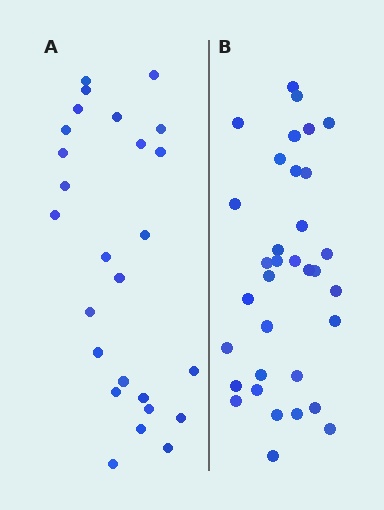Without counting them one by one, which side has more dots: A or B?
Region B (the right region) has more dots.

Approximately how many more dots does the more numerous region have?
Region B has roughly 8 or so more dots than region A.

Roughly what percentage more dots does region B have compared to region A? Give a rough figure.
About 30% more.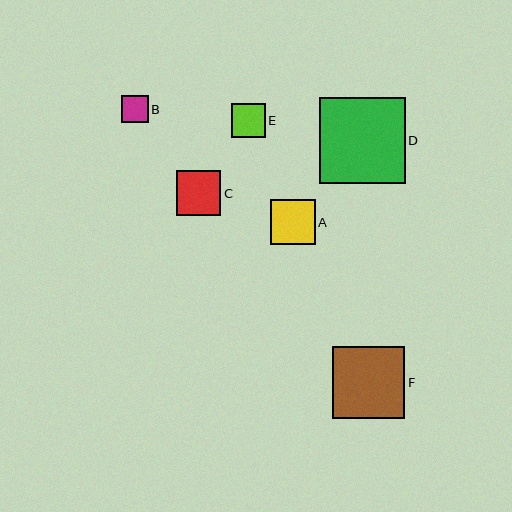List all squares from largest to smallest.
From largest to smallest: D, F, A, C, E, B.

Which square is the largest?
Square D is the largest with a size of approximately 86 pixels.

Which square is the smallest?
Square B is the smallest with a size of approximately 27 pixels.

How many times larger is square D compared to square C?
Square D is approximately 1.9 times the size of square C.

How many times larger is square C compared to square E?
Square C is approximately 1.3 times the size of square E.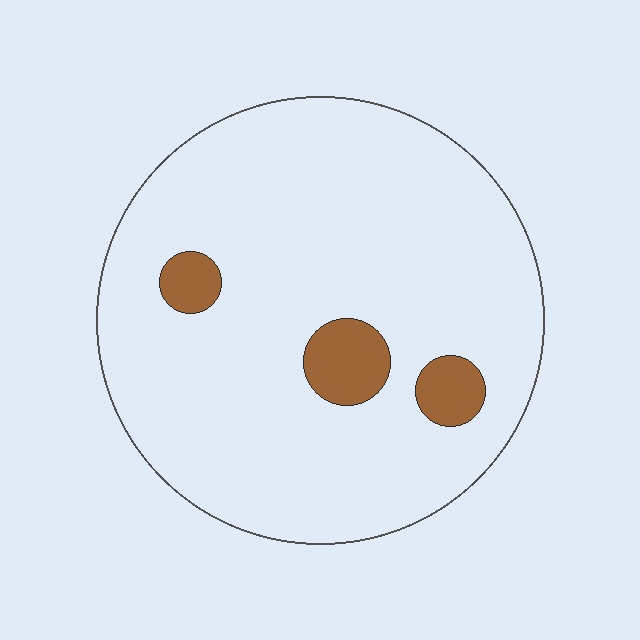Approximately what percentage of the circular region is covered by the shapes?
Approximately 10%.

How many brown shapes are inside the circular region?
3.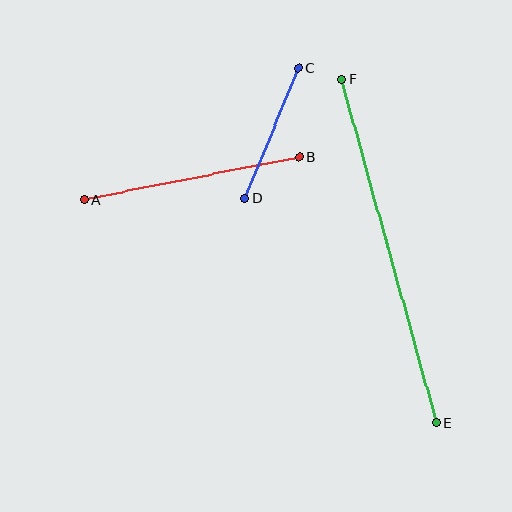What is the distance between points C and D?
The distance is approximately 140 pixels.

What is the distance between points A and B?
The distance is approximately 219 pixels.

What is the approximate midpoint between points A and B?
The midpoint is at approximately (192, 178) pixels.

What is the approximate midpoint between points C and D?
The midpoint is at approximately (272, 133) pixels.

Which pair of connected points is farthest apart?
Points E and F are farthest apart.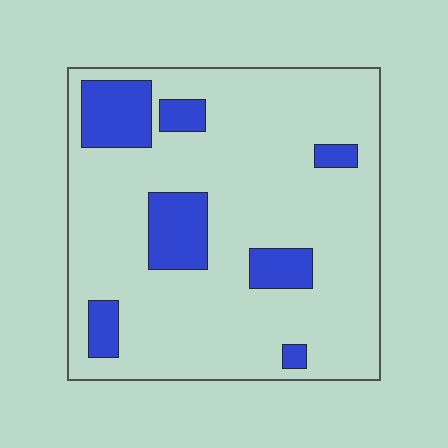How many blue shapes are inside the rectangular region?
7.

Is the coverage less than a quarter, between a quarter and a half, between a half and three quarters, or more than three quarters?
Less than a quarter.